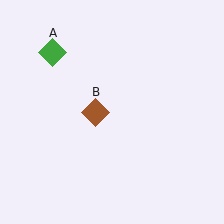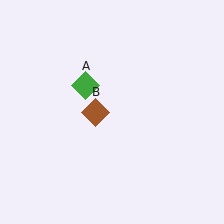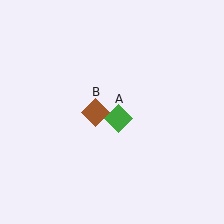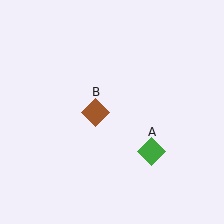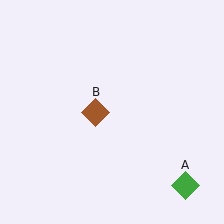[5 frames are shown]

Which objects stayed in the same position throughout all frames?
Brown diamond (object B) remained stationary.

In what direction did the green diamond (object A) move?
The green diamond (object A) moved down and to the right.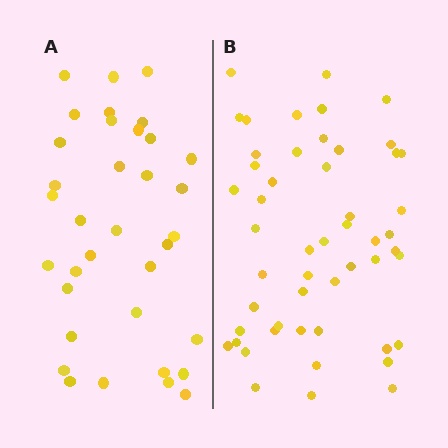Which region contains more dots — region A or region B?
Region B (the right region) has more dots.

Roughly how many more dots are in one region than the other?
Region B has approximately 15 more dots than region A.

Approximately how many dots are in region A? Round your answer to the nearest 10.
About 40 dots. (The exact count is 35, which rounds to 40.)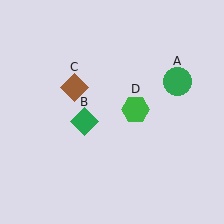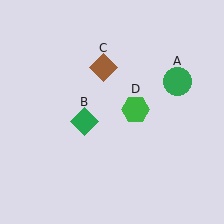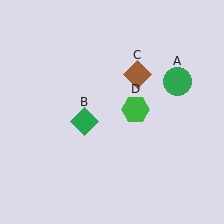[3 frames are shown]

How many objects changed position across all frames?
1 object changed position: brown diamond (object C).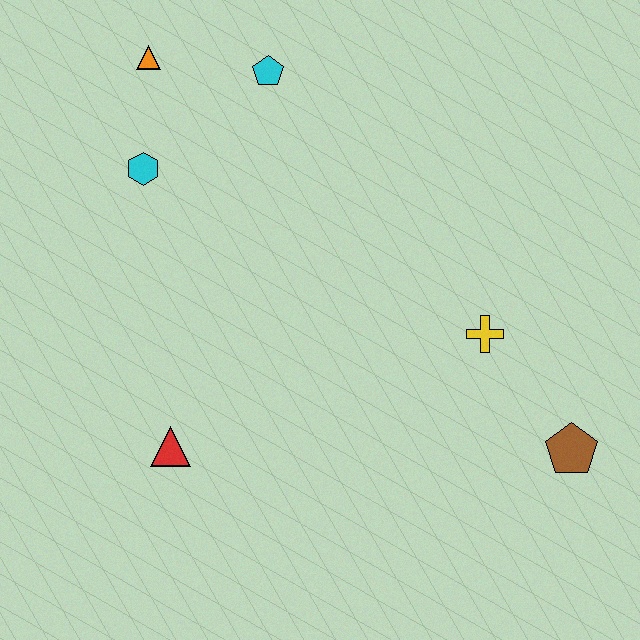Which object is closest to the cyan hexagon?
The orange triangle is closest to the cyan hexagon.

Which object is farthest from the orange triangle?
The brown pentagon is farthest from the orange triangle.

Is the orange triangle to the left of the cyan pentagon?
Yes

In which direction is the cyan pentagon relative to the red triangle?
The cyan pentagon is above the red triangle.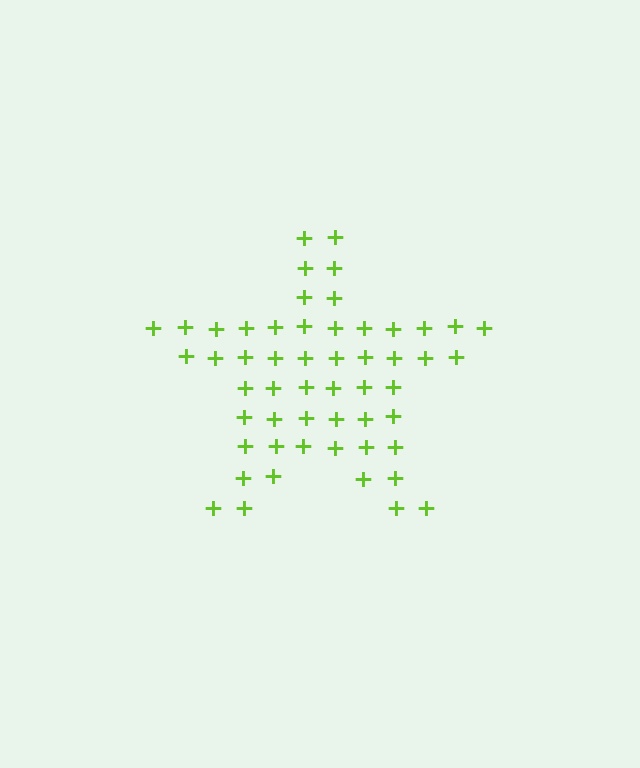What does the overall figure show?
The overall figure shows a star.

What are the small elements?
The small elements are plus signs.